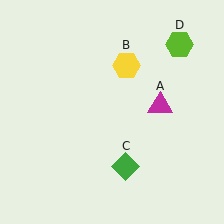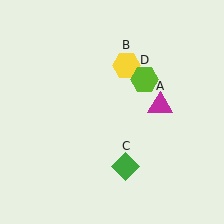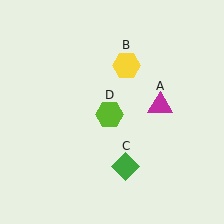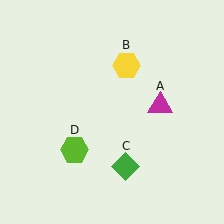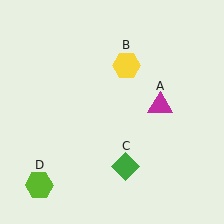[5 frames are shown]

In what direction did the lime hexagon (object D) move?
The lime hexagon (object D) moved down and to the left.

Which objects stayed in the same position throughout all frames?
Magenta triangle (object A) and yellow hexagon (object B) and green diamond (object C) remained stationary.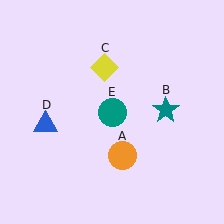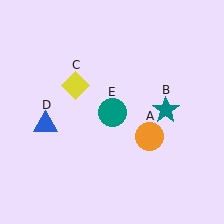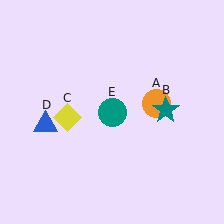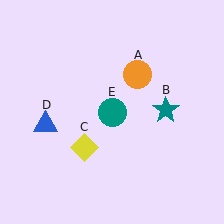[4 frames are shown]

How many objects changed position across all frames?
2 objects changed position: orange circle (object A), yellow diamond (object C).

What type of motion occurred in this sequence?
The orange circle (object A), yellow diamond (object C) rotated counterclockwise around the center of the scene.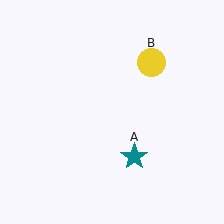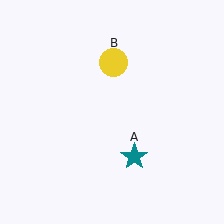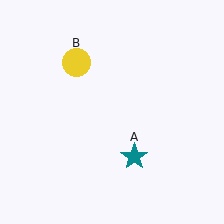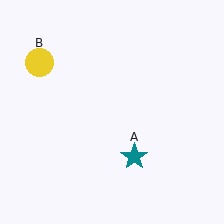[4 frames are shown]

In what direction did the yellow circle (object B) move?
The yellow circle (object B) moved left.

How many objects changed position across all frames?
1 object changed position: yellow circle (object B).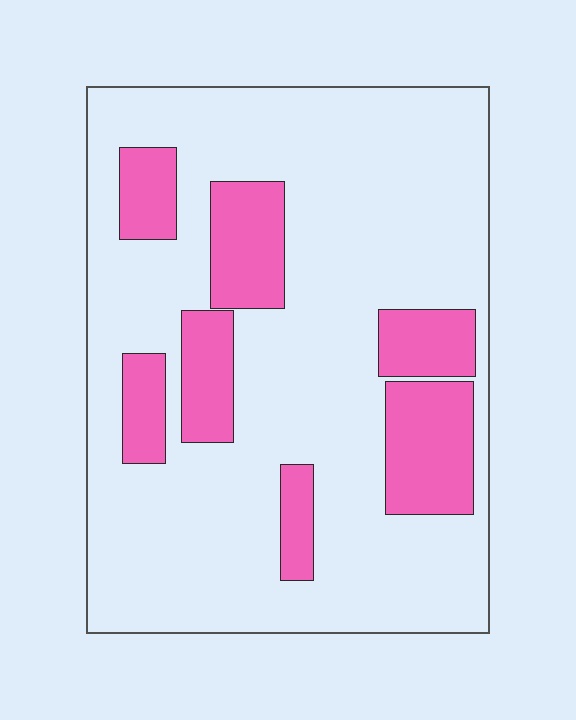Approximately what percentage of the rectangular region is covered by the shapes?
Approximately 20%.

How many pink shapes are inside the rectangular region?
7.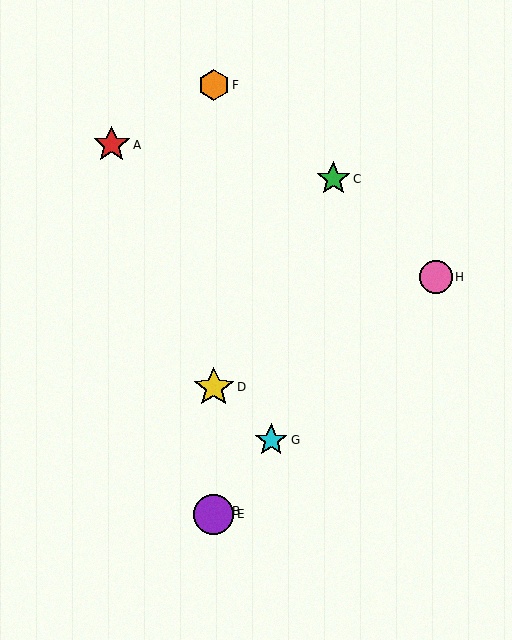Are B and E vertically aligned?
Yes, both are at x≈214.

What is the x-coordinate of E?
Object E is at x≈214.